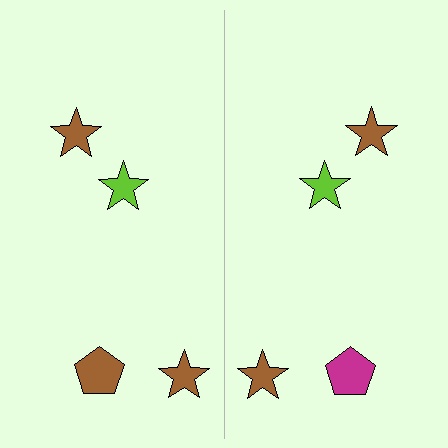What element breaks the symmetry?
The magenta pentagon on the right side breaks the symmetry — its mirror counterpart is brown.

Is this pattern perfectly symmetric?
No, the pattern is not perfectly symmetric. The magenta pentagon on the right side breaks the symmetry — its mirror counterpart is brown.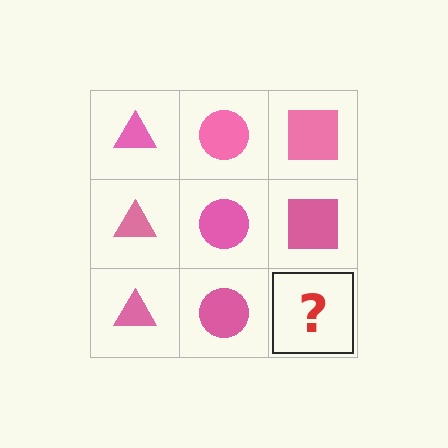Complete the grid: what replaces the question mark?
The question mark should be replaced with a pink square.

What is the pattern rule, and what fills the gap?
The rule is that each column has a consistent shape. The gap should be filled with a pink square.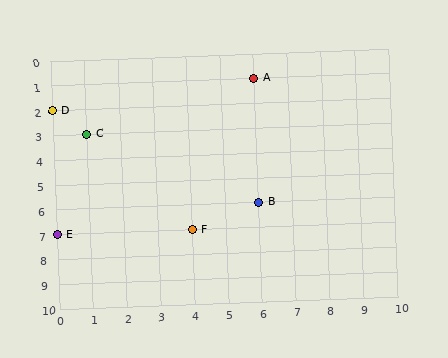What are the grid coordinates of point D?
Point D is at grid coordinates (0, 2).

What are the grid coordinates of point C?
Point C is at grid coordinates (1, 3).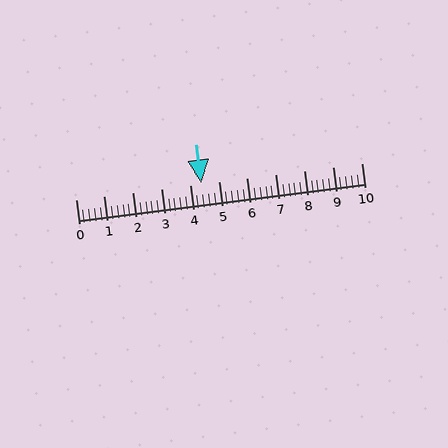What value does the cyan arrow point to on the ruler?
The cyan arrow points to approximately 4.4.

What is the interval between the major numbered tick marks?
The major tick marks are spaced 1 units apart.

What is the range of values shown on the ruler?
The ruler shows values from 0 to 10.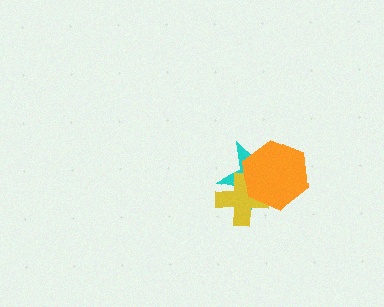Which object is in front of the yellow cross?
The orange hexagon is in front of the yellow cross.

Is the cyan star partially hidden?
Yes, it is partially covered by another shape.